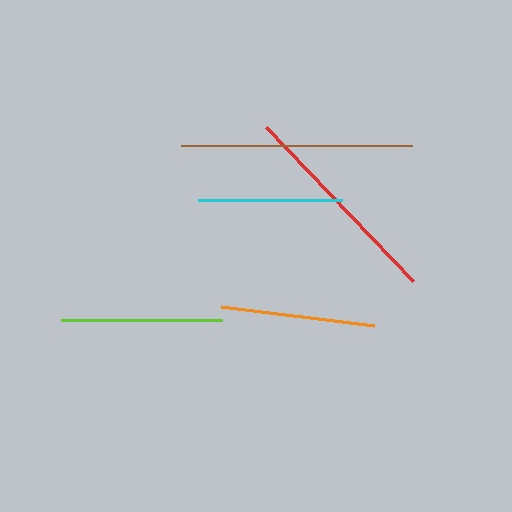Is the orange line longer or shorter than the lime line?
The lime line is longer than the orange line.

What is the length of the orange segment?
The orange segment is approximately 154 pixels long.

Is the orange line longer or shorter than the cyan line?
The orange line is longer than the cyan line.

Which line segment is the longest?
The brown line is the longest at approximately 232 pixels.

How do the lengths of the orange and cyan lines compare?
The orange and cyan lines are approximately the same length.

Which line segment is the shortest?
The cyan line is the shortest at approximately 144 pixels.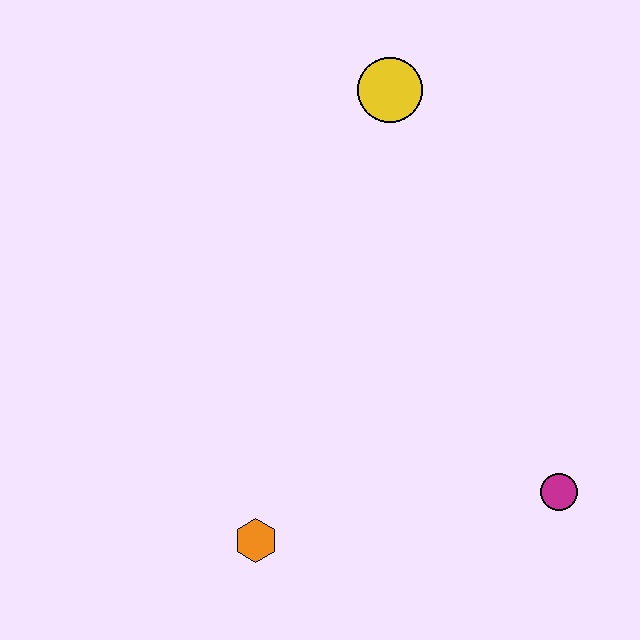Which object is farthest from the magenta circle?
The yellow circle is farthest from the magenta circle.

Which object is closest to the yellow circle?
The magenta circle is closest to the yellow circle.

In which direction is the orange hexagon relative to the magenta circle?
The orange hexagon is to the left of the magenta circle.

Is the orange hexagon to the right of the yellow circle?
No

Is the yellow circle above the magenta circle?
Yes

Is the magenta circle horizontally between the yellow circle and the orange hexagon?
No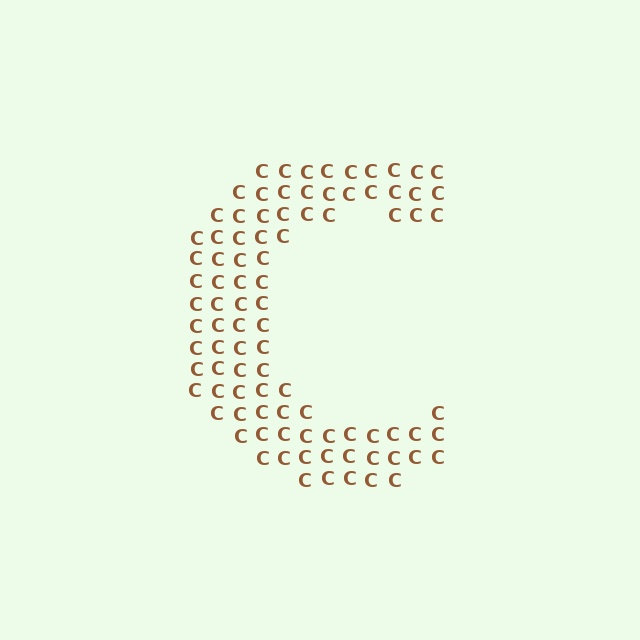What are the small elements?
The small elements are letter C's.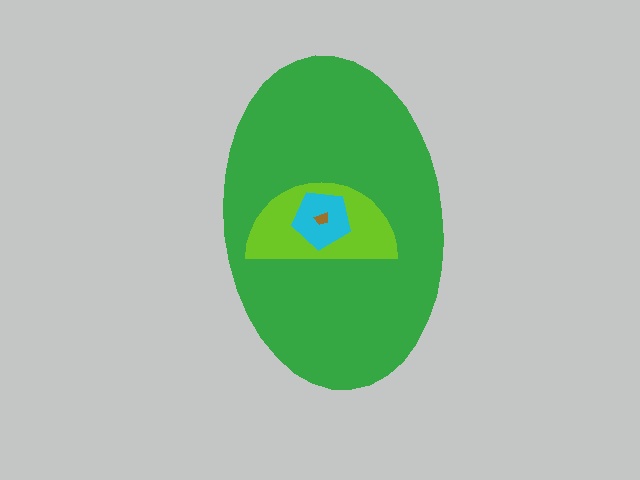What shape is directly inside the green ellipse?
The lime semicircle.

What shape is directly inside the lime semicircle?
The cyan pentagon.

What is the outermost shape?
The green ellipse.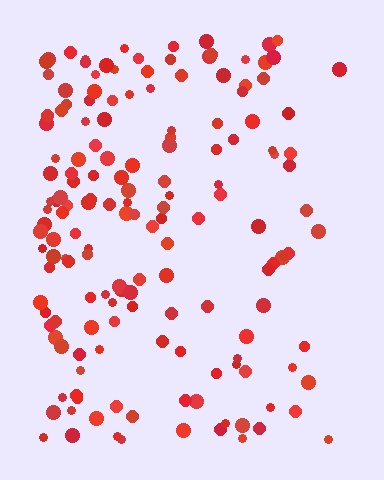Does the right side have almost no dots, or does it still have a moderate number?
Still a moderate number, just noticeably fewer than the left.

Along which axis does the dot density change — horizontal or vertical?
Horizontal.